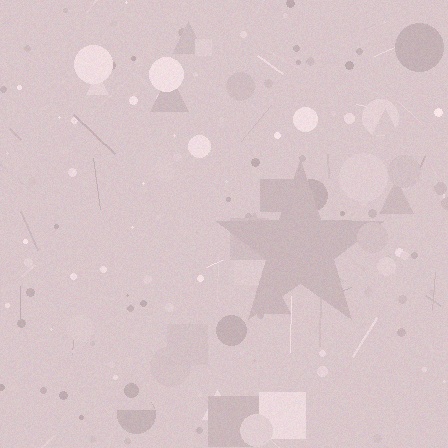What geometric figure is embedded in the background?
A star is embedded in the background.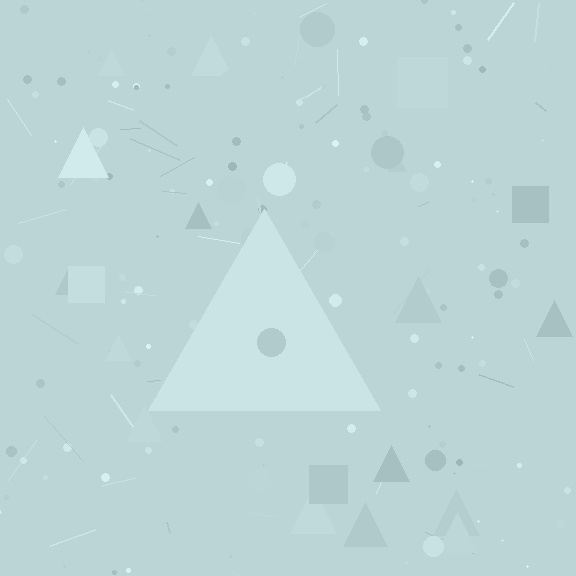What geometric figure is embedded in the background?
A triangle is embedded in the background.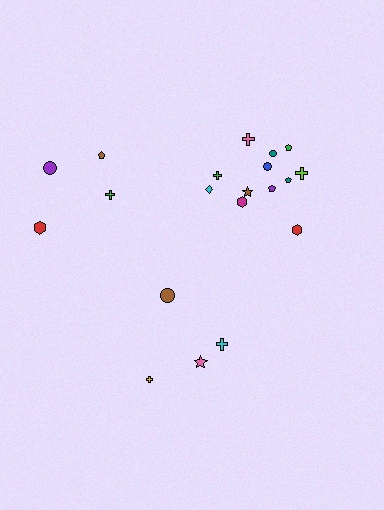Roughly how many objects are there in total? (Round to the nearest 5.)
Roughly 20 objects in total.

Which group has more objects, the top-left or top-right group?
The top-right group.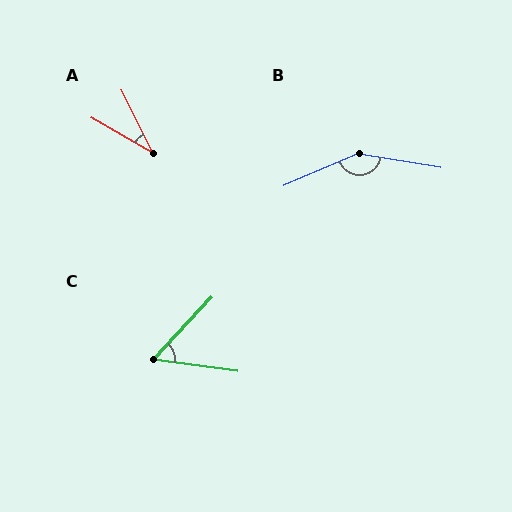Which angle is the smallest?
A, at approximately 34 degrees.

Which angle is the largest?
B, at approximately 148 degrees.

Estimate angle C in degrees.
Approximately 55 degrees.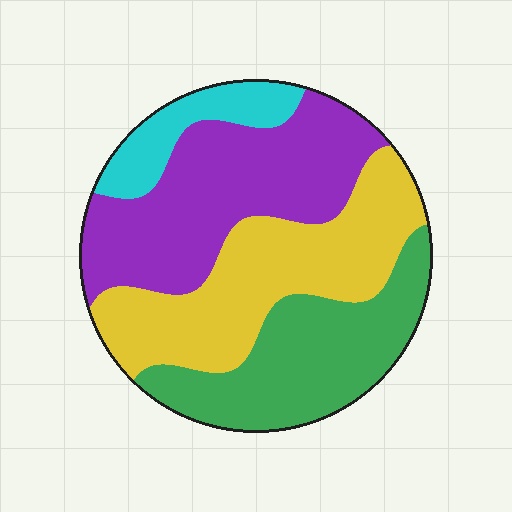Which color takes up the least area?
Cyan, at roughly 10%.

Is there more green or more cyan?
Green.